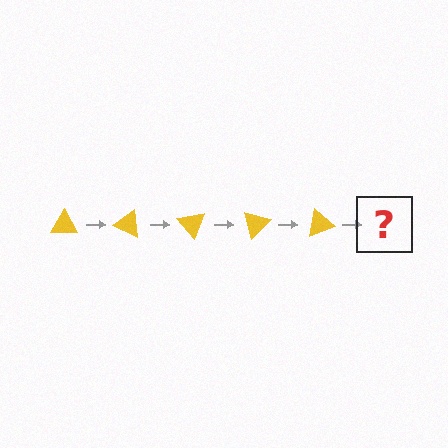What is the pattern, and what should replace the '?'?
The pattern is that the triangle rotates 25 degrees each step. The '?' should be a yellow triangle rotated 125 degrees.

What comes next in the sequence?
The next element should be a yellow triangle rotated 125 degrees.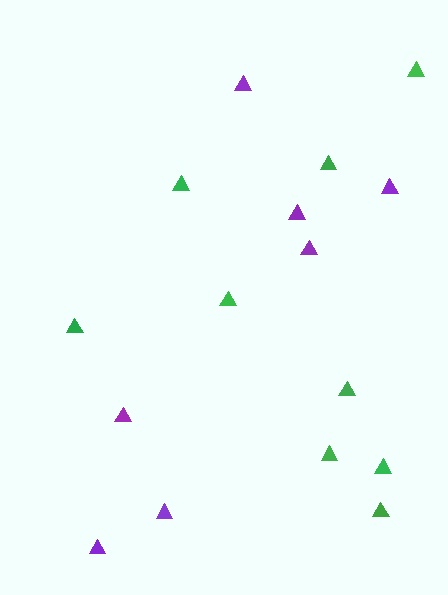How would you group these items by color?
There are 2 groups: one group of green triangles (9) and one group of purple triangles (7).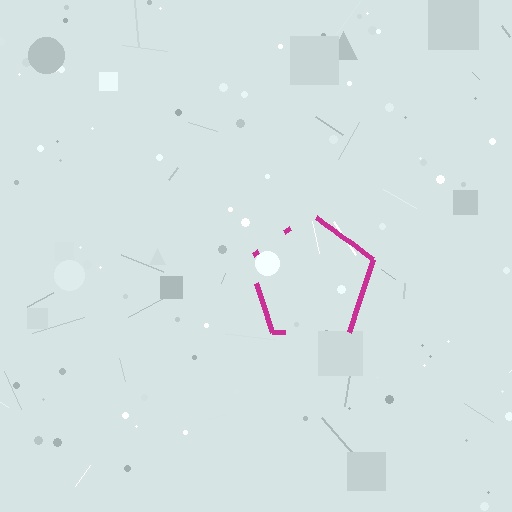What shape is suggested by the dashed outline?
The dashed outline suggests a pentagon.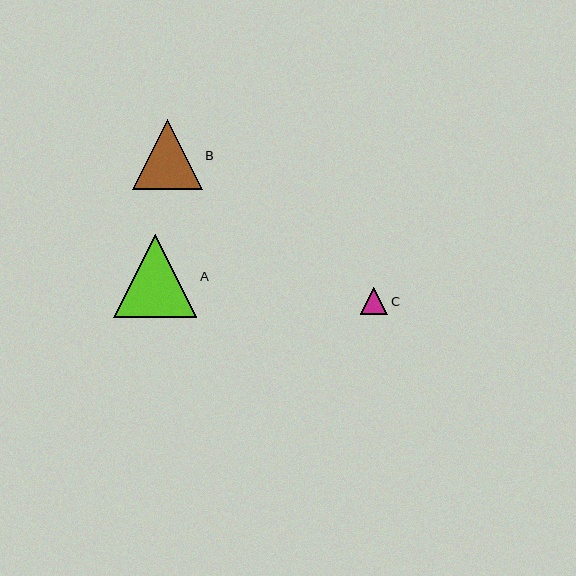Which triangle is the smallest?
Triangle C is the smallest with a size of approximately 27 pixels.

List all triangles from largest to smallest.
From largest to smallest: A, B, C.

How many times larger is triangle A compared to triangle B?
Triangle A is approximately 1.2 times the size of triangle B.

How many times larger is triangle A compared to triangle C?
Triangle A is approximately 3.0 times the size of triangle C.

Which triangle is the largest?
Triangle A is the largest with a size of approximately 83 pixels.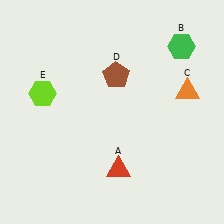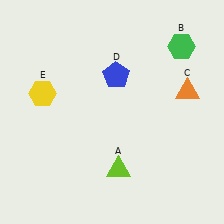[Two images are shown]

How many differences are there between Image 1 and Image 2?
There are 3 differences between the two images.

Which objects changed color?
A changed from red to lime. D changed from brown to blue. E changed from lime to yellow.